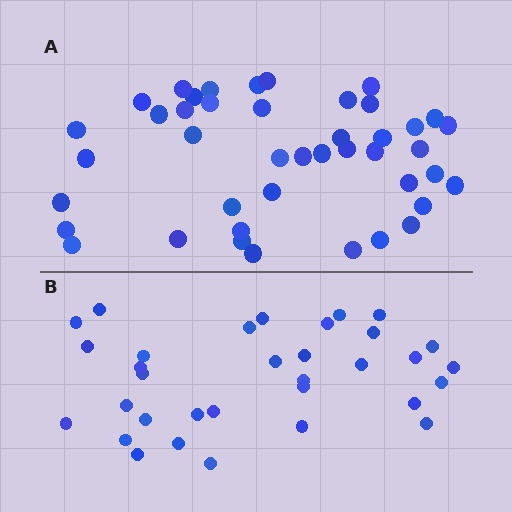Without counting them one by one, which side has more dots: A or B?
Region A (the top region) has more dots.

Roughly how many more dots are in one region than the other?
Region A has roughly 10 or so more dots than region B.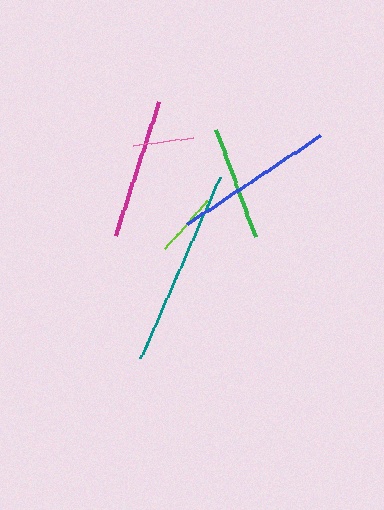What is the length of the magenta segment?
The magenta segment is approximately 142 pixels long.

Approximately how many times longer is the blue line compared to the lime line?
The blue line is approximately 2.5 times the length of the lime line.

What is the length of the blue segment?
The blue segment is approximately 160 pixels long.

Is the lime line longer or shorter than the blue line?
The blue line is longer than the lime line.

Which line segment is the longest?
The teal line is the longest at approximately 198 pixels.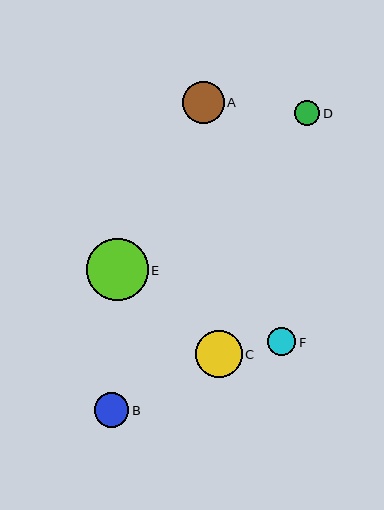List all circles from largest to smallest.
From largest to smallest: E, C, A, B, F, D.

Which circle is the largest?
Circle E is the largest with a size of approximately 62 pixels.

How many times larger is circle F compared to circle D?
Circle F is approximately 1.1 times the size of circle D.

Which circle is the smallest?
Circle D is the smallest with a size of approximately 25 pixels.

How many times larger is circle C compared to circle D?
Circle C is approximately 1.9 times the size of circle D.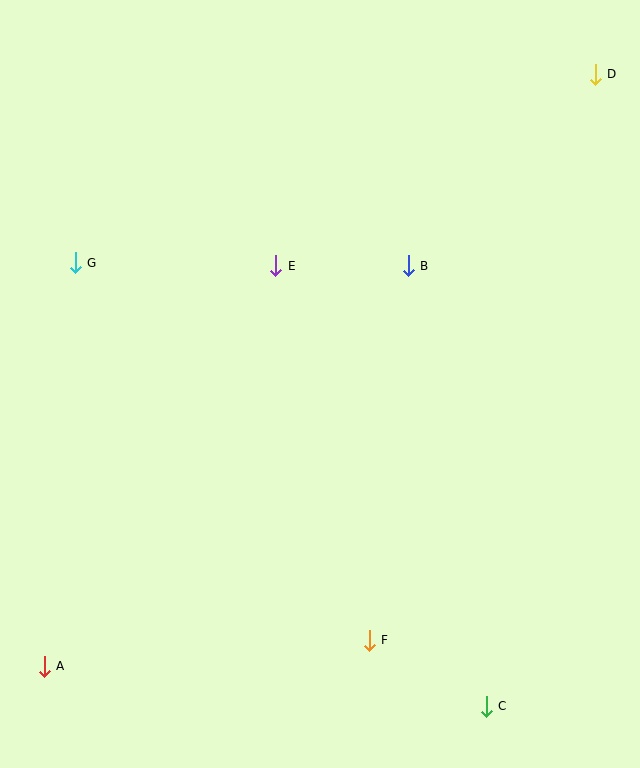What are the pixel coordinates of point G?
Point G is at (75, 263).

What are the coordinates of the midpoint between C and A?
The midpoint between C and A is at (265, 686).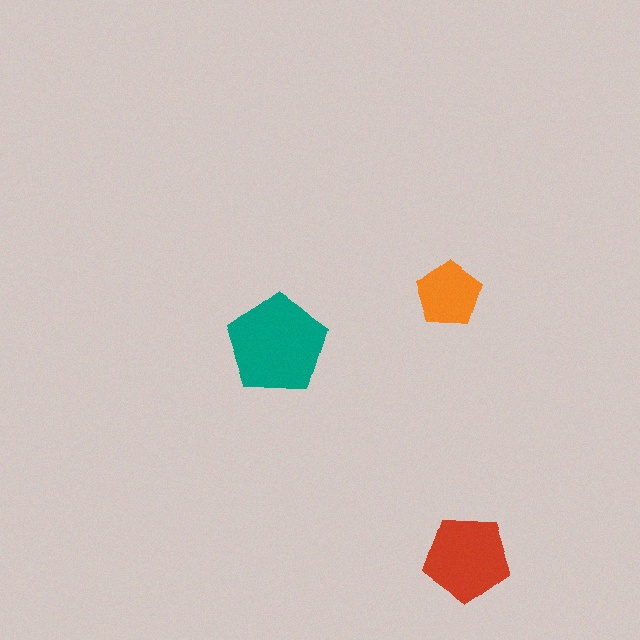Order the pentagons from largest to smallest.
the teal one, the red one, the orange one.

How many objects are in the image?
There are 3 objects in the image.